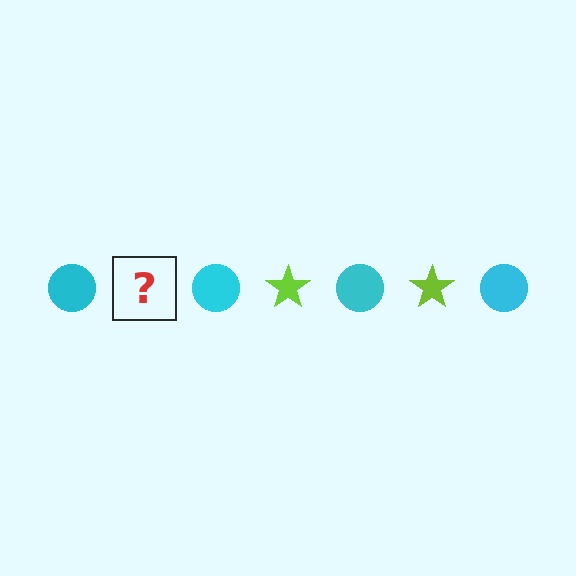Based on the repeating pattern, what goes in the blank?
The blank should be a lime star.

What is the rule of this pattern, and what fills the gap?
The rule is that the pattern alternates between cyan circle and lime star. The gap should be filled with a lime star.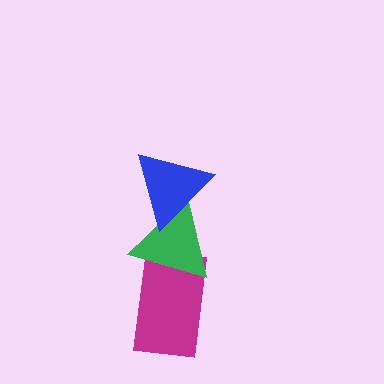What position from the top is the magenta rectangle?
The magenta rectangle is 3rd from the top.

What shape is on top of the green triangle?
The blue triangle is on top of the green triangle.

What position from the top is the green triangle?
The green triangle is 2nd from the top.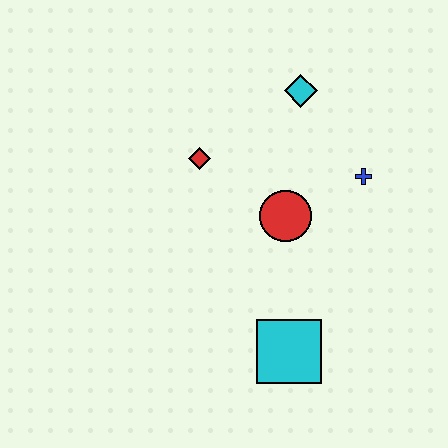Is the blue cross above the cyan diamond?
No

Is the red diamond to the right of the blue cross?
No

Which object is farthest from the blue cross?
The cyan square is farthest from the blue cross.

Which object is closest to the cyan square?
The red circle is closest to the cyan square.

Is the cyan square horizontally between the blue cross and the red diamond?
Yes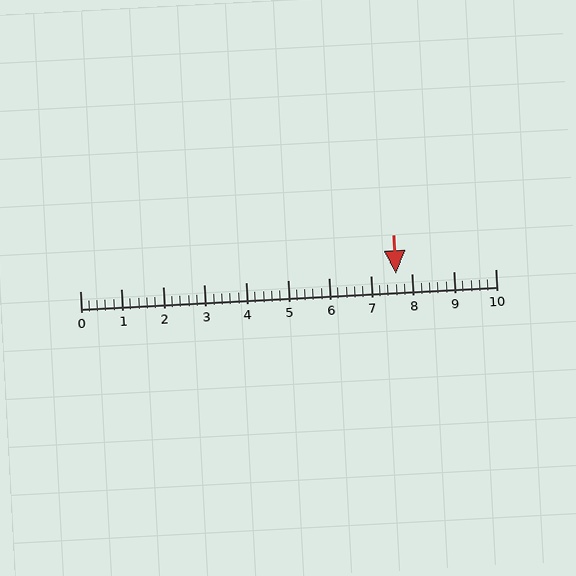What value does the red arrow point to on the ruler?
The red arrow points to approximately 7.6.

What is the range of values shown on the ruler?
The ruler shows values from 0 to 10.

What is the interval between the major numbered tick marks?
The major tick marks are spaced 1 units apart.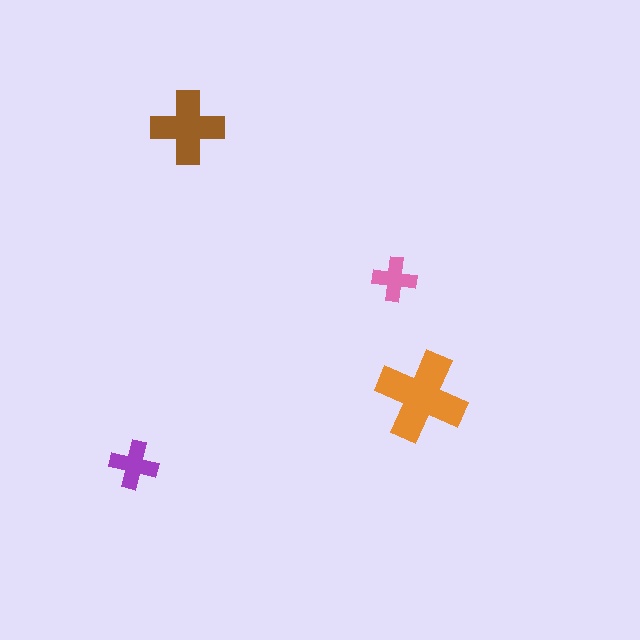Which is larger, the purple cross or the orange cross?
The orange one.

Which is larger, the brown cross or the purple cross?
The brown one.